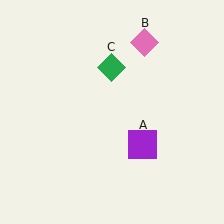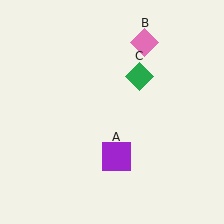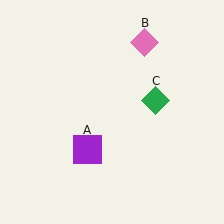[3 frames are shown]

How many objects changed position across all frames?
2 objects changed position: purple square (object A), green diamond (object C).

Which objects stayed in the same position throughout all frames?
Pink diamond (object B) remained stationary.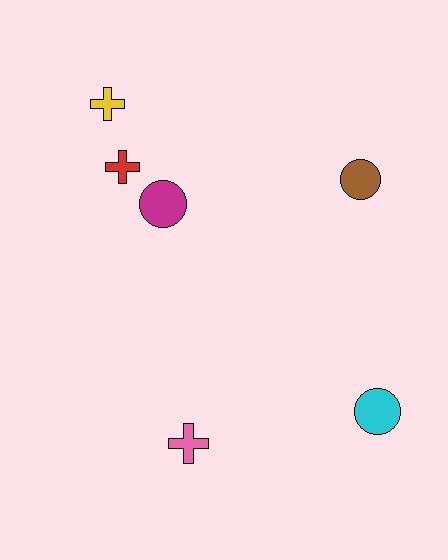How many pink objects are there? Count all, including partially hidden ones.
There is 1 pink object.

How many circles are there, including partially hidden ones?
There are 3 circles.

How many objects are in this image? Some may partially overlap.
There are 6 objects.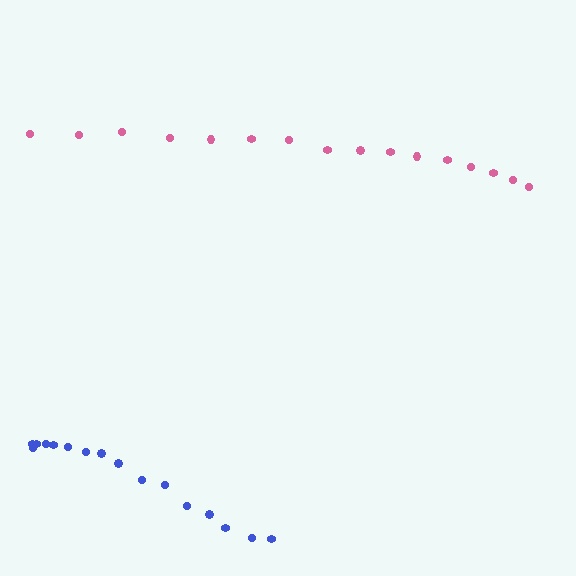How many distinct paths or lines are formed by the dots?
There are 2 distinct paths.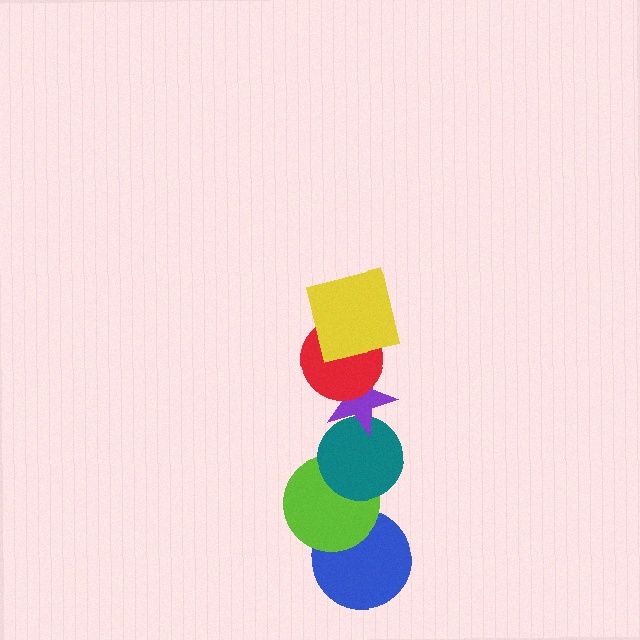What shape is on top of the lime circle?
The teal circle is on top of the lime circle.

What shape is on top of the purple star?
The red circle is on top of the purple star.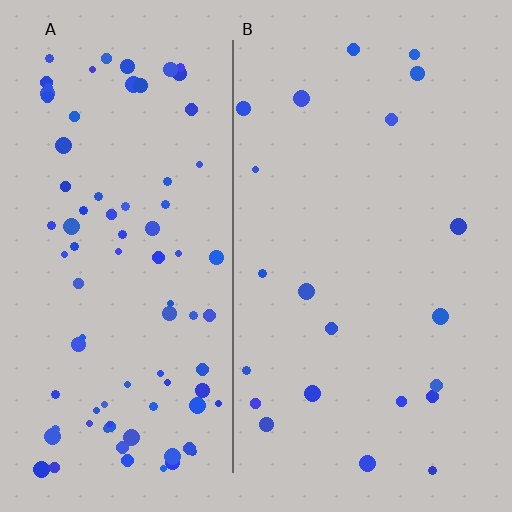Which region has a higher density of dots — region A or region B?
A (the left).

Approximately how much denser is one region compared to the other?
Approximately 4.1× — region A over region B.